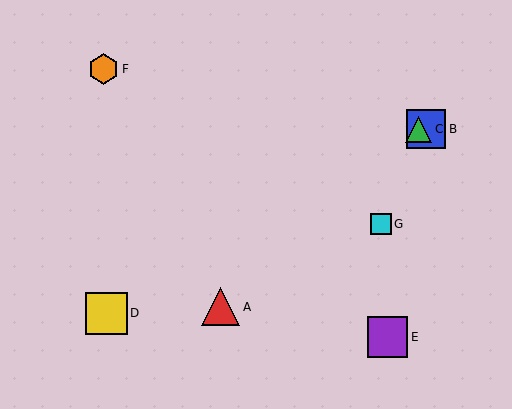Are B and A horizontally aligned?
No, B is at y≈129 and A is at y≈307.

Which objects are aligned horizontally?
Objects B, C are aligned horizontally.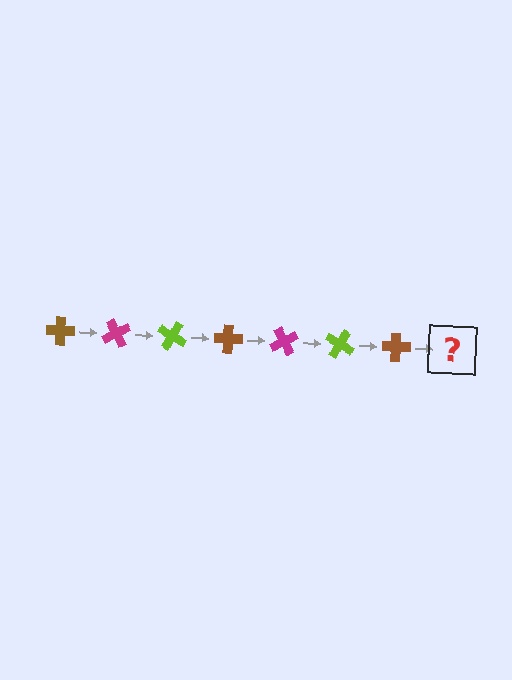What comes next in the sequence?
The next element should be a magenta cross, rotated 420 degrees from the start.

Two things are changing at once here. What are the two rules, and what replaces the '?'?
The two rules are that it rotates 60 degrees each step and the color cycles through brown, magenta, and lime. The '?' should be a magenta cross, rotated 420 degrees from the start.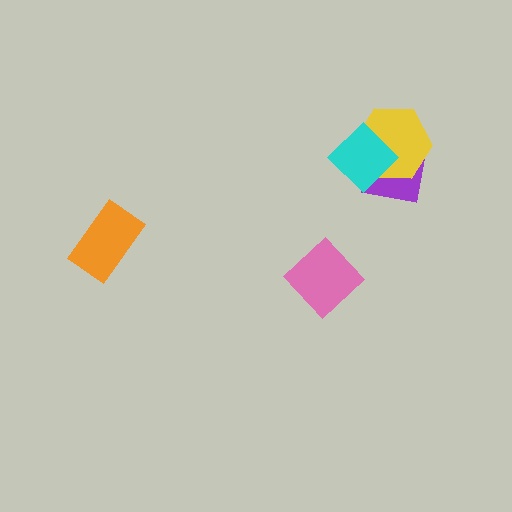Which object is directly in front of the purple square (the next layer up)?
The yellow hexagon is directly in front of the purple square.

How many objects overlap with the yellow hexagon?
2 objects overlap with the yellow hexagon.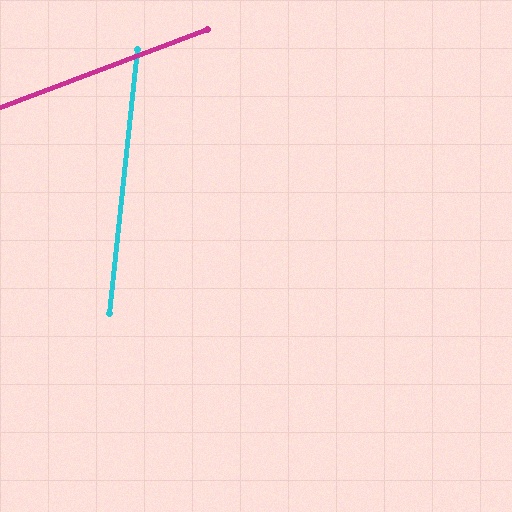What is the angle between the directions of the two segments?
Approximately 63 degrees.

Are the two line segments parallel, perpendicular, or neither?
Neither parallel nor perpendicular — they differ by about 63°.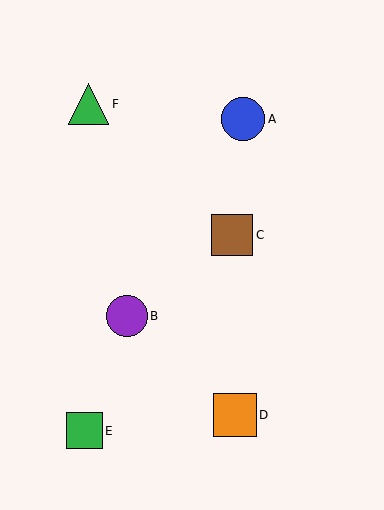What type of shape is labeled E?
Shape E is a green square.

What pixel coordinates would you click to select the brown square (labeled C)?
Click at (232, 235) to select the brown square C.